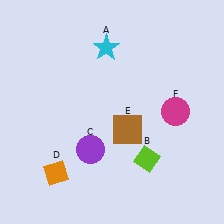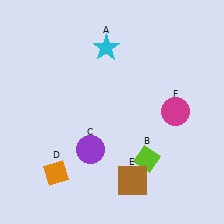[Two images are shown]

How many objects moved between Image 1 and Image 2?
1 object moved between the two images.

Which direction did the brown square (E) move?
The brown square (E) moved down.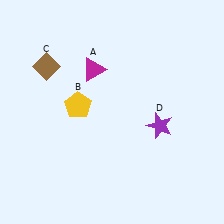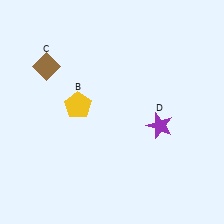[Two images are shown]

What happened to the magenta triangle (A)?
The magenta triangle (A) was removed in Image 2. It was in the top-left area of Image 1.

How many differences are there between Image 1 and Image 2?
There is 1 difference between the two images.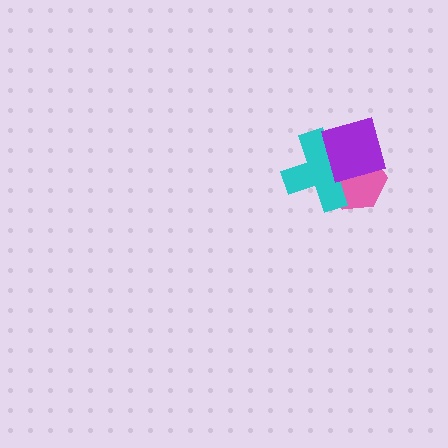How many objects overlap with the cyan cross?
2 objects overlap with the cyan cross.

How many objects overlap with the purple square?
2 objects overlap with the purple square.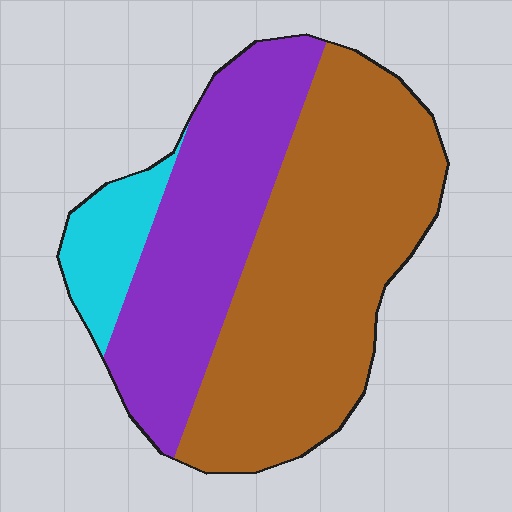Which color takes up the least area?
Cyan, at roughly 10%.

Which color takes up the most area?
Brown, at roughly 55%.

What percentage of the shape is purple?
Purple covers about 35% of the shape.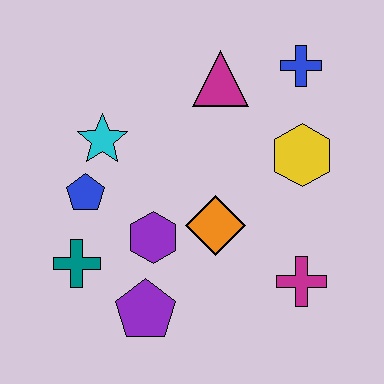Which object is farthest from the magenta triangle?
The purple pentagon is farthest from the magenta triangle.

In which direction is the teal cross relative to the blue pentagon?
The teal cross is below the blue pentagon.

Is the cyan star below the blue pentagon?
No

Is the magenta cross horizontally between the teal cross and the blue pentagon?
No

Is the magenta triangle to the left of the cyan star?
No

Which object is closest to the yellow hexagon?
The blue cross is closest to the yellow hexagon.